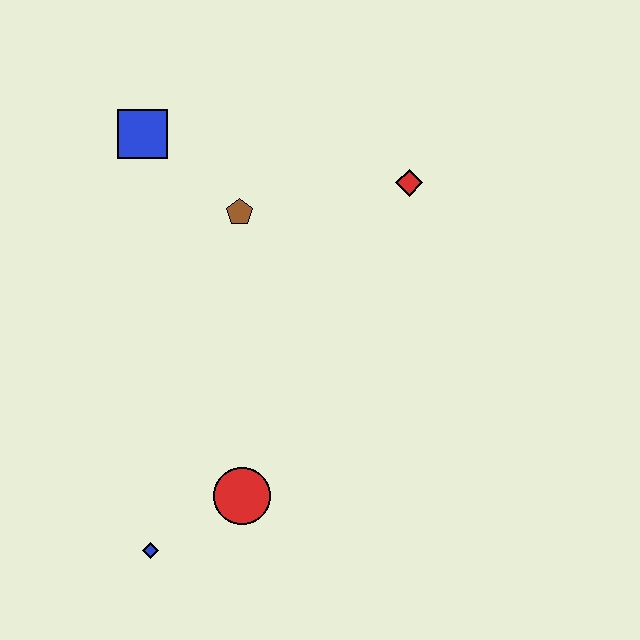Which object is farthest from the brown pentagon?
The blue diamond is farthest from the brown pentagon.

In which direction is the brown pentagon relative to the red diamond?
The brown pentagon is to the left of the red diamond.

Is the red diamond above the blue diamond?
Yes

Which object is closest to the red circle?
The blue diamond is closest to the red circle.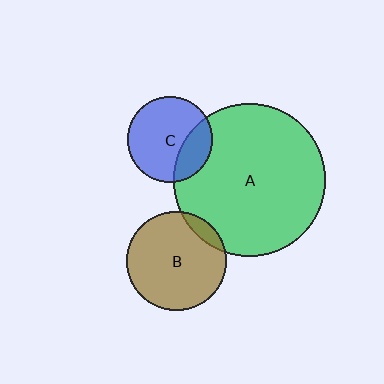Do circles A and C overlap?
Yes.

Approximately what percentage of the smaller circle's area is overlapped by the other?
Approximately 25%.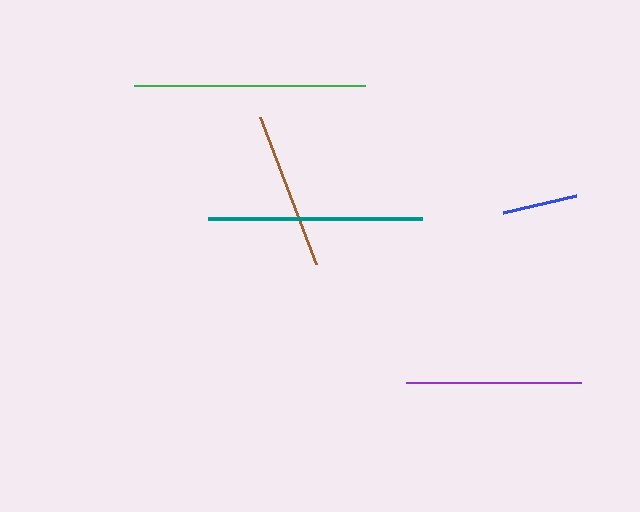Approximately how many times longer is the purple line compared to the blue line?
The purple line is approximately 2.3 times the length of the blue line.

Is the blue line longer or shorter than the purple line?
The purple line is longer than the blue line.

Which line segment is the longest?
The green line is the longest at approximately 230 pixels.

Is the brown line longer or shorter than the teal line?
The teal line is longer than the brown line.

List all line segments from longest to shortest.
From longest to shortest: green, teal, purple, brown, blue.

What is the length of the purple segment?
The purple segment is approximately 174 pixels long.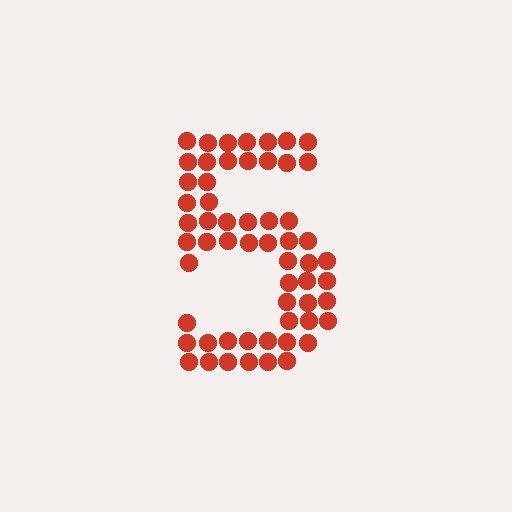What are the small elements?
The small elements are circles.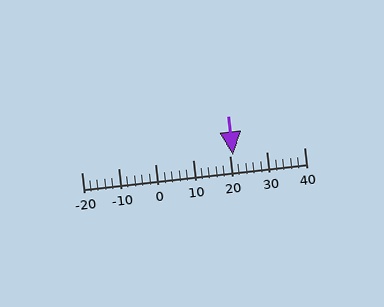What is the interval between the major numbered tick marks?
The major tick marks are spaced 10 units apart.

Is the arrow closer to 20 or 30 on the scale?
The arrow is closer to 20.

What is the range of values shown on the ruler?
The ruler shows values from -20 to 40.